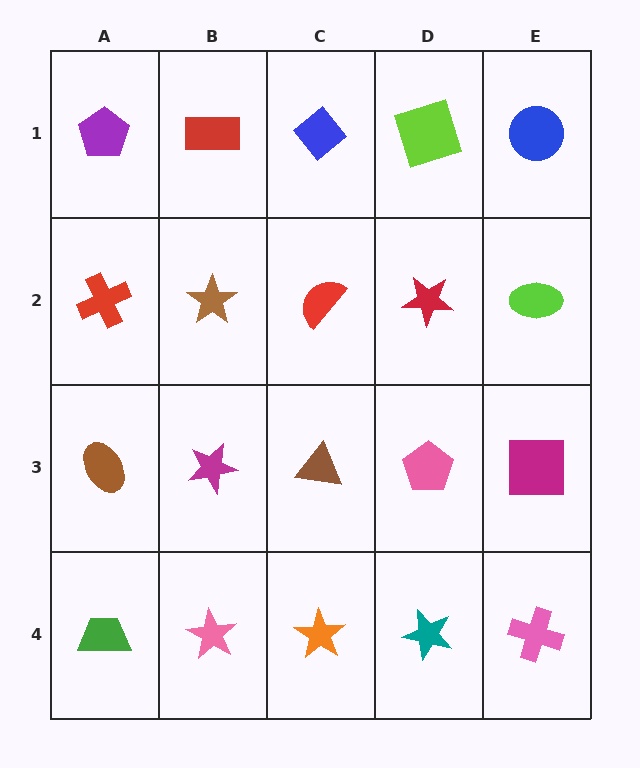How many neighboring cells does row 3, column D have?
4.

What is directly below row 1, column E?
A lime ellipse.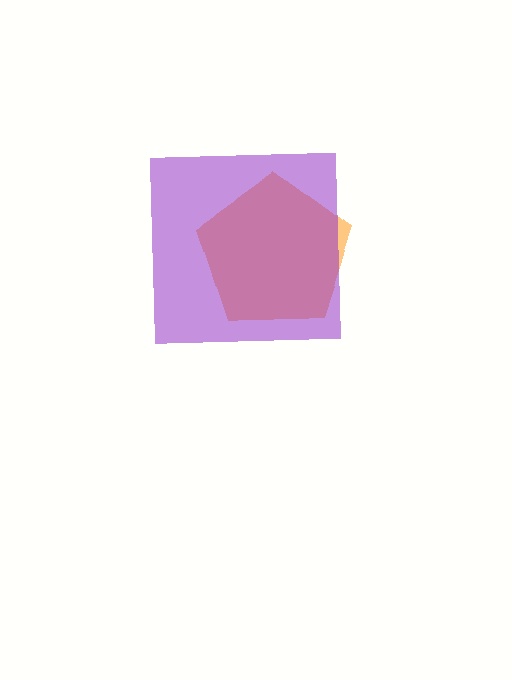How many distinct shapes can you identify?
There are 2 distinct shapes: an orange pentagon, a purple square.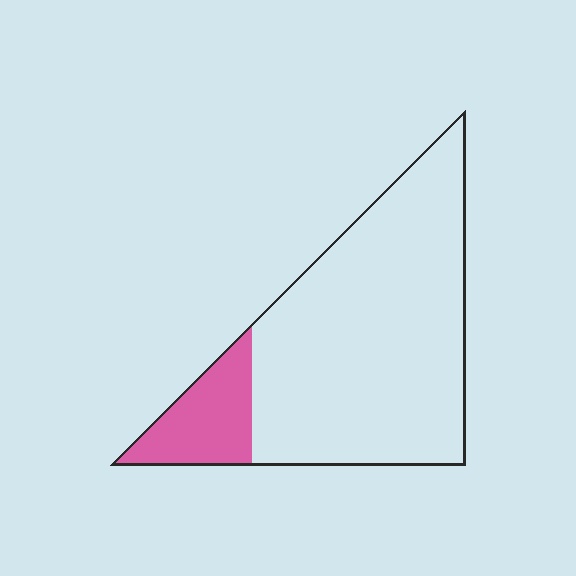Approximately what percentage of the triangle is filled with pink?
Approximately 15%.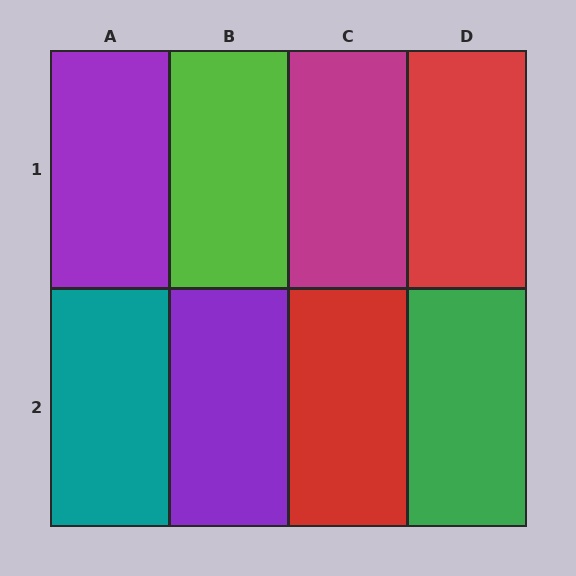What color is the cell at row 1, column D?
Red.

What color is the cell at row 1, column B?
Lime.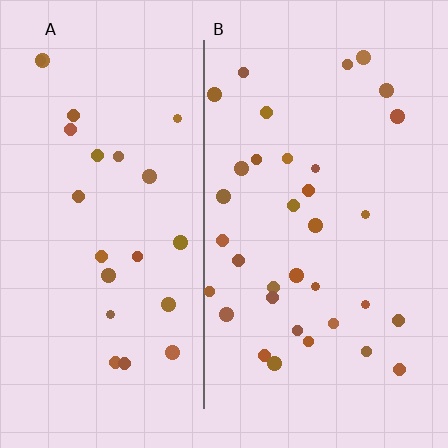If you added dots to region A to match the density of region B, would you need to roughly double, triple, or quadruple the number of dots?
Approximately double.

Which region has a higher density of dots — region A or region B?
B (the right).